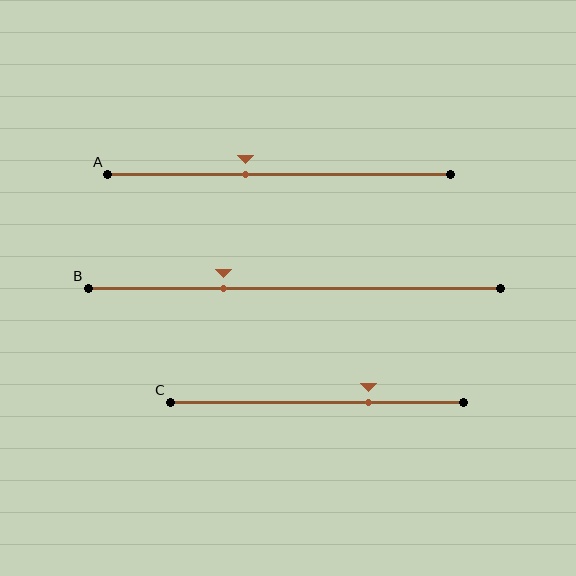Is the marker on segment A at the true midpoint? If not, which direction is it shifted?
No, the marker on segment A is shifted to the left by about 10% of the segment length.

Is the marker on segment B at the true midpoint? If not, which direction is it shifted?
No, the marker on segment B is shifted to the left by about 17% of the segment length.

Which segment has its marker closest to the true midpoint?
Segment A has its marker closest to the true midpoint.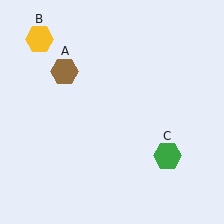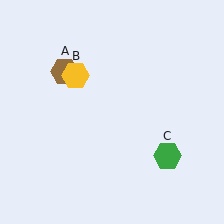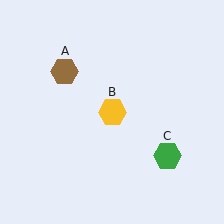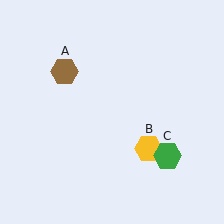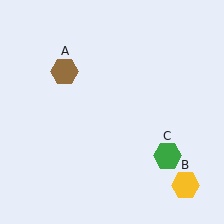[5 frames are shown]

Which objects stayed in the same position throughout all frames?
Brown hexagon (object A) and green hexagon (object C) remained stationary.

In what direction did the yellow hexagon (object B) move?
The yellow hexagon (object B) moved down and to the right.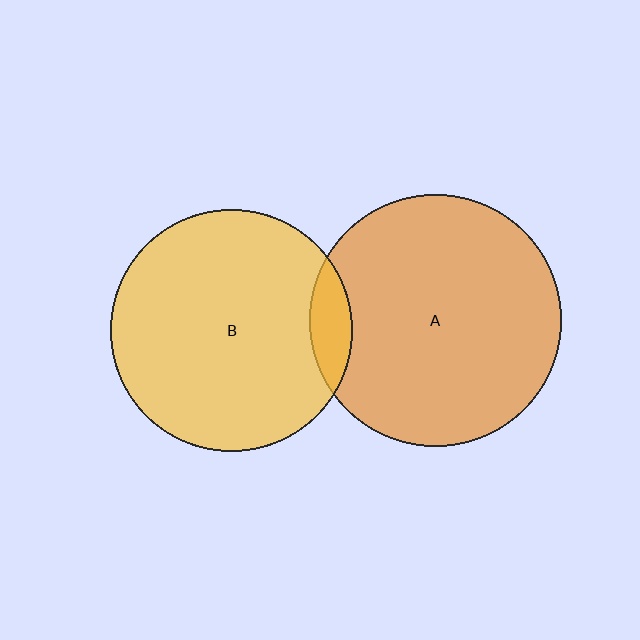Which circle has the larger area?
Circle A (orange).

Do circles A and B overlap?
Yes.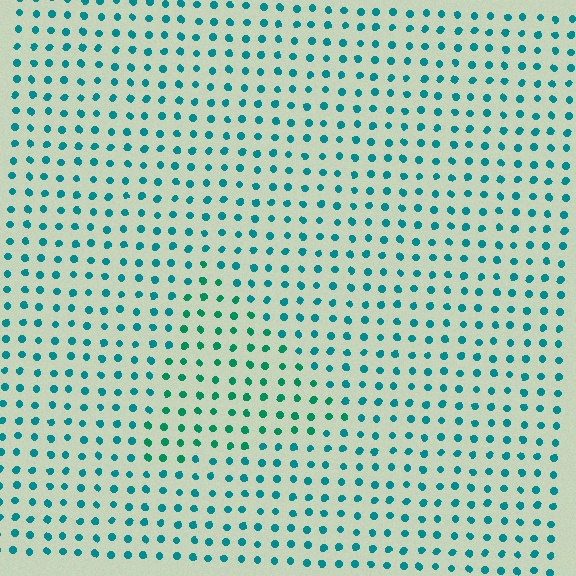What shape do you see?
I see a triangle.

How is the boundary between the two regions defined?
The boundary is defined purely by a slight shift in hue (about 24 degrees). Spacing, size, and orientation are identical on both sides.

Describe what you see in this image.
The image is filled with small teal elements in a uniform arrangement. A triangle-shaped region is visible where the elements are tinted to a slightly different hue, forming a subtle color boundary.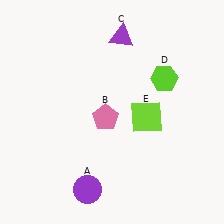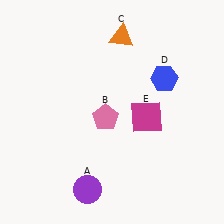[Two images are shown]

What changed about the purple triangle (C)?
In Image 1, C is purple. In Image 2, it changed to orange.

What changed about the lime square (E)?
In Image 1, E is lime. In Image 2, it changed to magenta.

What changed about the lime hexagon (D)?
In Image 1, D is lime. In Image 2, it changed to blue.